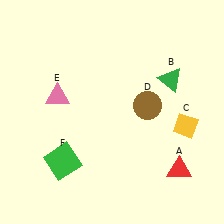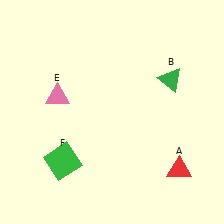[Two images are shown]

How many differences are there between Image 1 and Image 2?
There are 2 differences between the two images.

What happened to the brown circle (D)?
The brown circle (D) was removed in Image 2. It was in the top-right area of Image 1.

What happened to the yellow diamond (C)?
The yellow diamond (C) was removed in Image 2. It was in the bottom-right area of Image 1.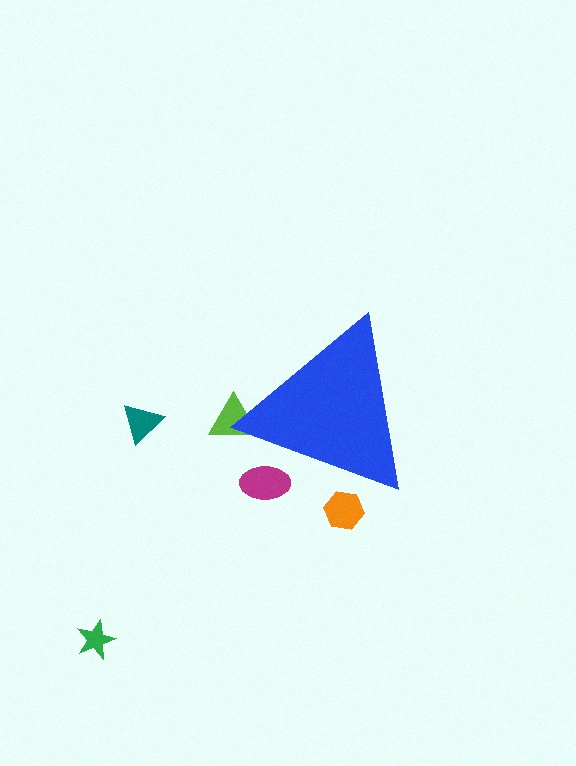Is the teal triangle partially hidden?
No, the teal triangle is fully visible.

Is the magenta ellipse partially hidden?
Yes, the magenta ellipse is partially hidden behind the blue triangle.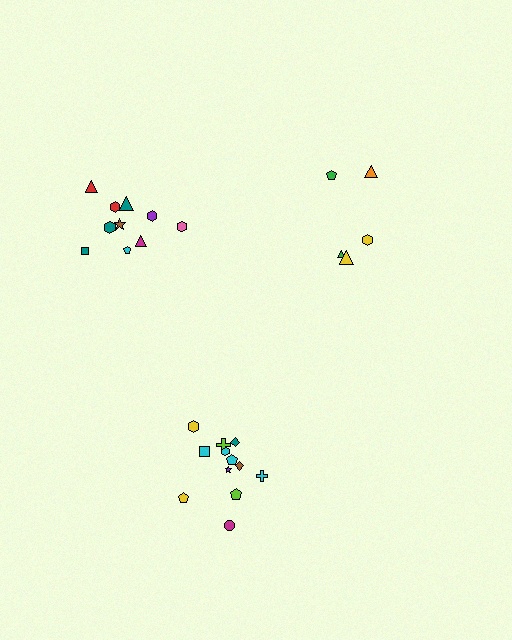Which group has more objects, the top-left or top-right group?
The top-left group.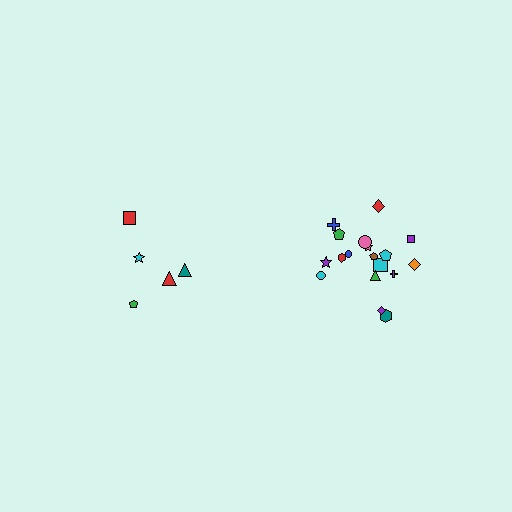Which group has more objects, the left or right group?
The right group.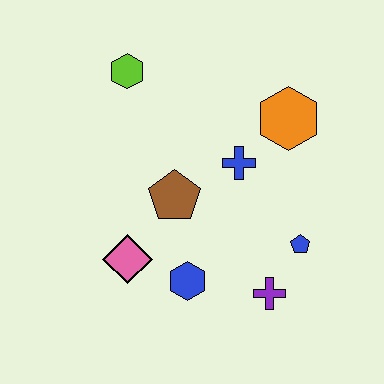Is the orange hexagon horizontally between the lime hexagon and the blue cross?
No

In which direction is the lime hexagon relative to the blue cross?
The lime hexagon is to the left of the blue cross.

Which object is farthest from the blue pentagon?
The lime hexagon is farthest from the blue pentagon.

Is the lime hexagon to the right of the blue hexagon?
No